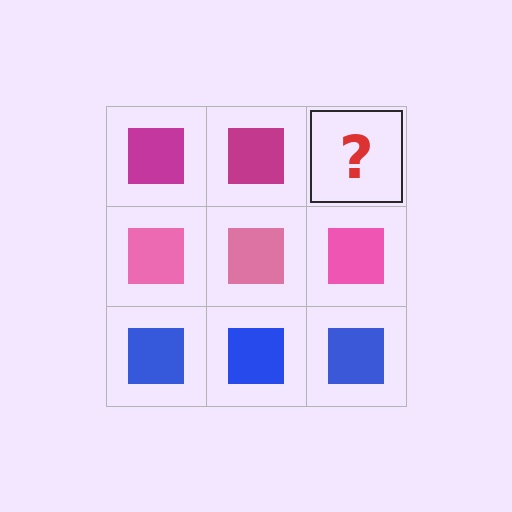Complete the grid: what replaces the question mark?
The question mark should be replaced with a magenta square.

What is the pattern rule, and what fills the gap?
The rule is that each row has a consistent color. The gap should be filled with a magenta square.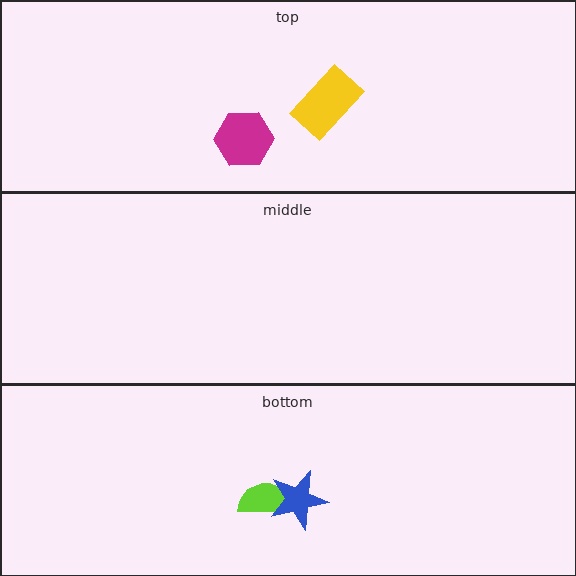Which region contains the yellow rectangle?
The top region.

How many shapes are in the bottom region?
2.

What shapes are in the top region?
The yellow rectangle, the magenta hexagon.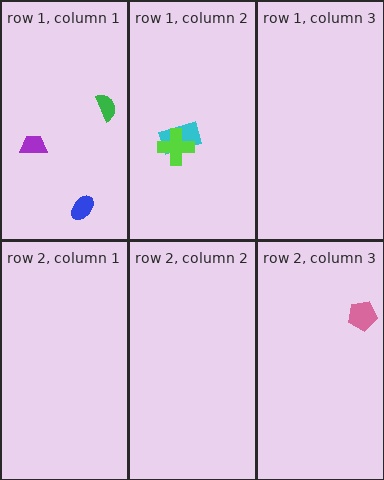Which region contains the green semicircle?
The row 1, column 1 region.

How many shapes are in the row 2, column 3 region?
1.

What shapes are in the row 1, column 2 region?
The cyan rectangle, the lime cross.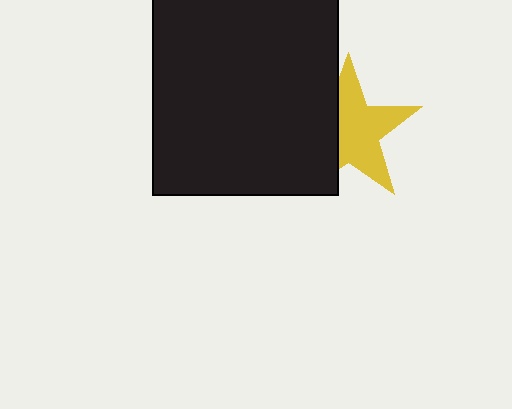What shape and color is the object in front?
The object in front is a black rectangle.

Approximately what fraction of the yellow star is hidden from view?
Roughly 38% of the yellow star is hidden behind the black rectangle.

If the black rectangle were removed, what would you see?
You would see the complete yellow star.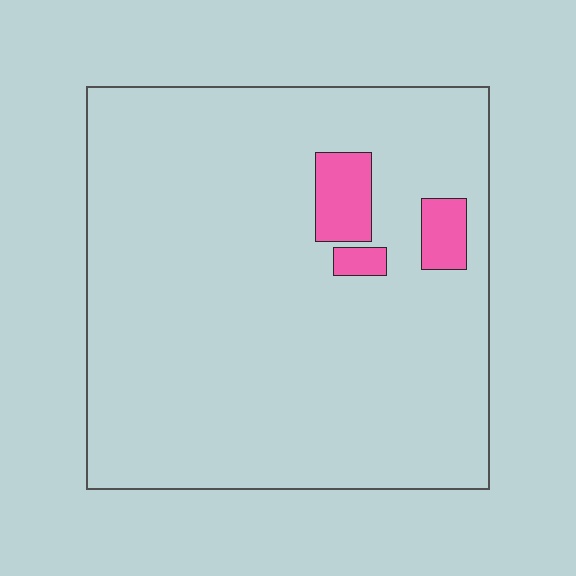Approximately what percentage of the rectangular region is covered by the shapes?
Approximately 5%.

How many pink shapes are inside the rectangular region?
3.